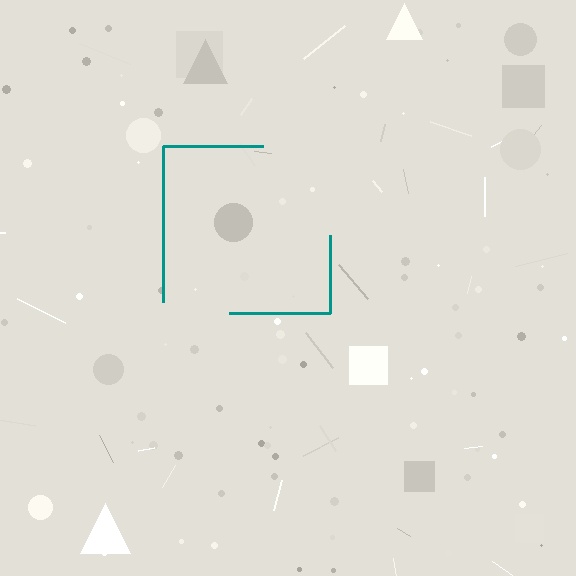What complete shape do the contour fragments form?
The contour fragments form a square.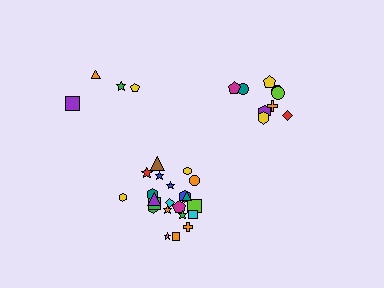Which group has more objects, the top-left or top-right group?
The top-right group.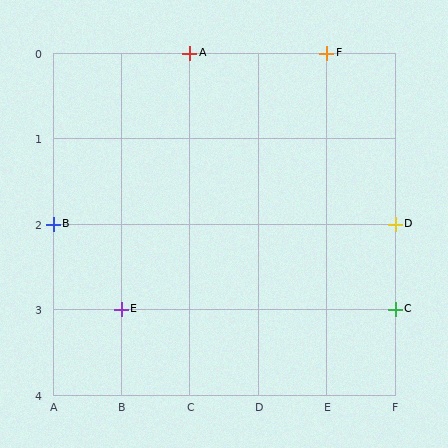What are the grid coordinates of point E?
Point E is at grid coordinates (B, 3).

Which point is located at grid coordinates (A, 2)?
Point B is at (A, 2).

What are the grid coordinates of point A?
Point A is at grid coordinates (C, 0).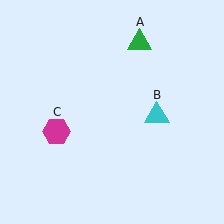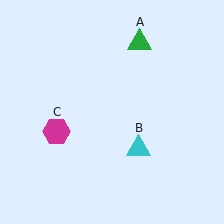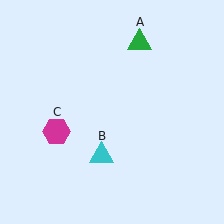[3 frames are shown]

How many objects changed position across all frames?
1 object changed position: cyan triangle (object B).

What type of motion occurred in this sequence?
The cyan triangle (object B) rotated clockwise around the center of the scene.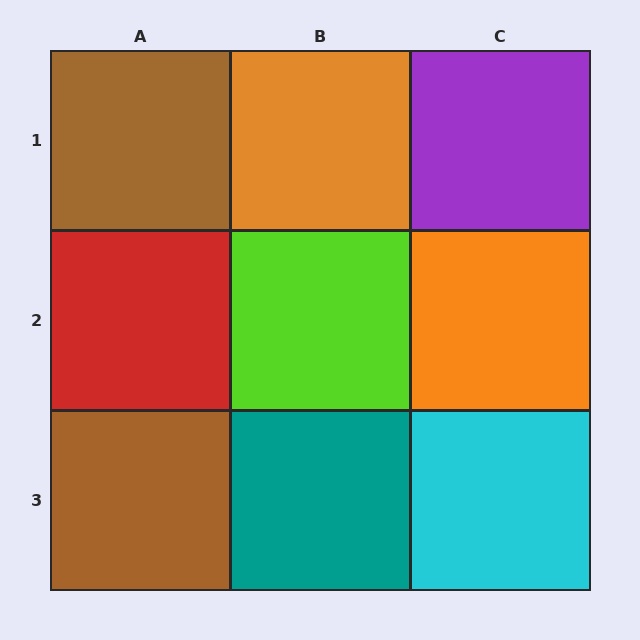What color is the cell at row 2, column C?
Orange.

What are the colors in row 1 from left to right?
Brown, orange, purple.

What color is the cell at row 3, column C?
Cyan.